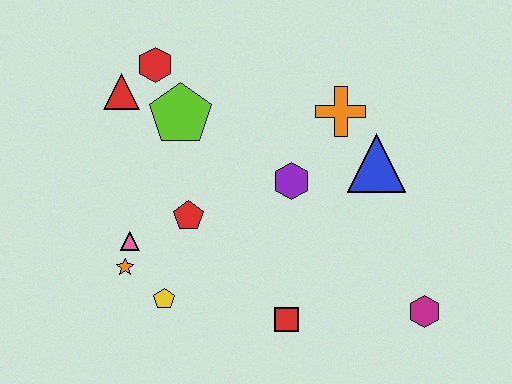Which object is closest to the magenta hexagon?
The red square is closest to the magenta hexagon.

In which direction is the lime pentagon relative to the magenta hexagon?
The lime pentagon is to the left of the magenta hexagon.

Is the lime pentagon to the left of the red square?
Yes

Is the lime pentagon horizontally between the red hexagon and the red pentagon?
Yes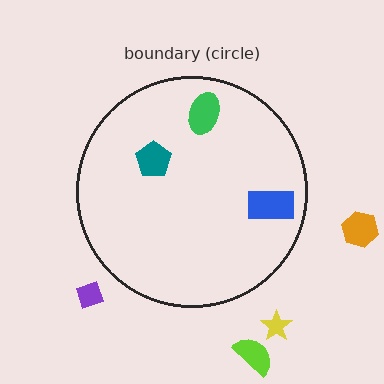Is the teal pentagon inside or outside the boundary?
Inside.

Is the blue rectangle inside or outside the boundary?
Inside.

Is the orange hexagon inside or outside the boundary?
Outside.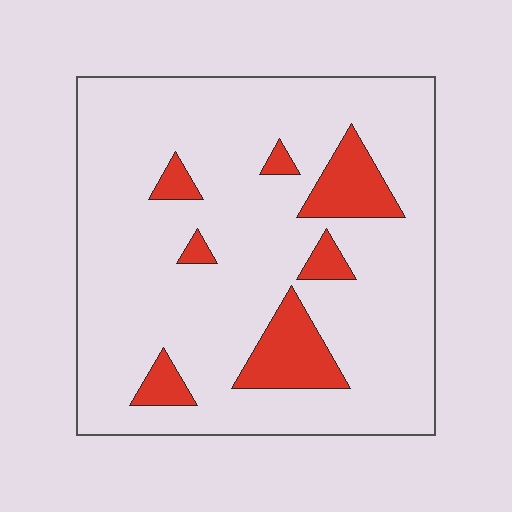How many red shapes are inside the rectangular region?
7.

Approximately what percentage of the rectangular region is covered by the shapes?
Approximately 15%.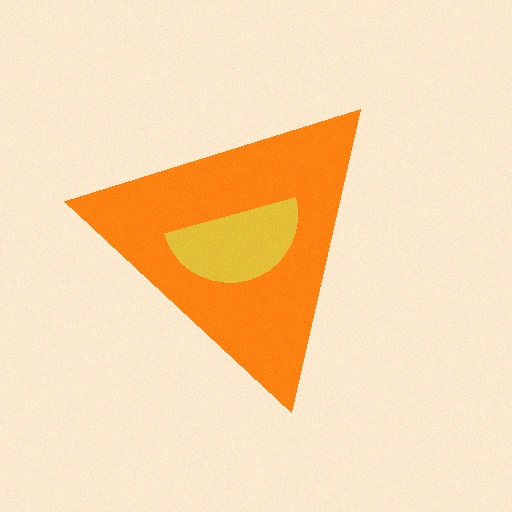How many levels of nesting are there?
2.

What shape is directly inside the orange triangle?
The yellow semicircle.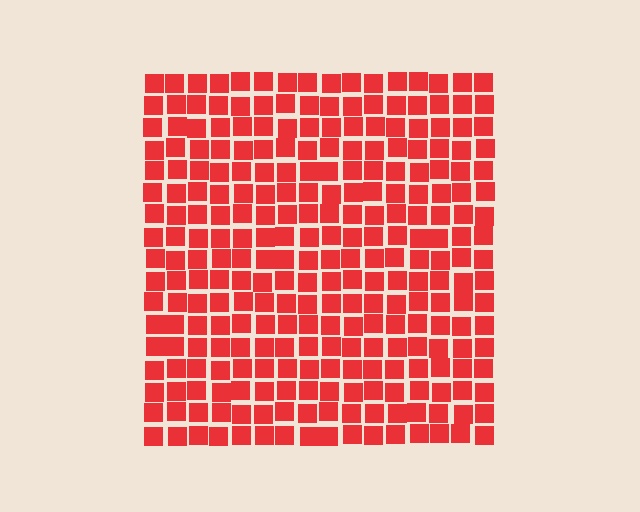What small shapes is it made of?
It is made of small squares.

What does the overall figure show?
The overall figure shows a square.